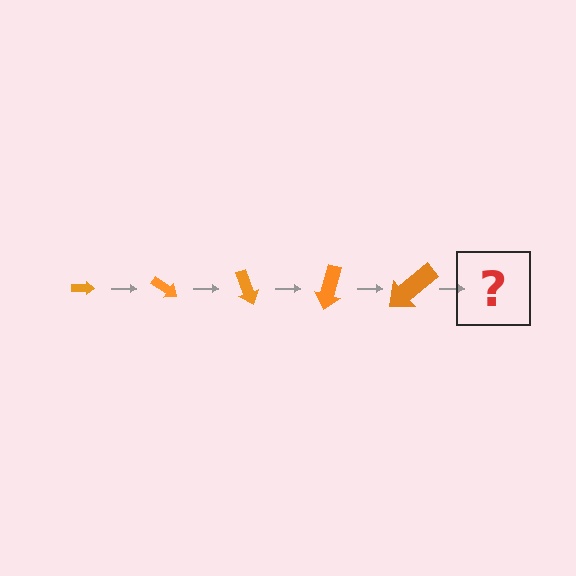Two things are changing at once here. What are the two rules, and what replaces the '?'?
The two rules are that the arrow grows larger each step and it rotates 35 degrees each step. The '?' should be an arrow, larger than the previous one and rotated 175 degrees from the start.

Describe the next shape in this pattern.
It should be an arrow, larger than the previous one and rotated 175 degrees from the start.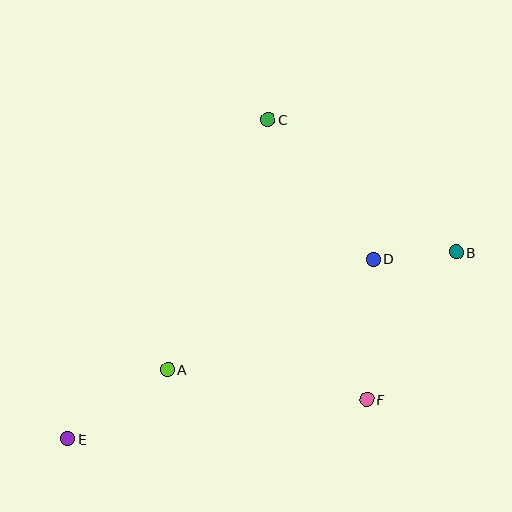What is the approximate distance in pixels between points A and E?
The distance between A and E is approximately 122 pixels.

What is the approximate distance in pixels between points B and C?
The distance between B and C is approximately 230 pixels.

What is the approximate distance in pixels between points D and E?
The distance between D and E is approximately 354 pixels.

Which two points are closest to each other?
Points B and D are closest to each other.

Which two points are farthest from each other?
Points B and E are farthest from each other.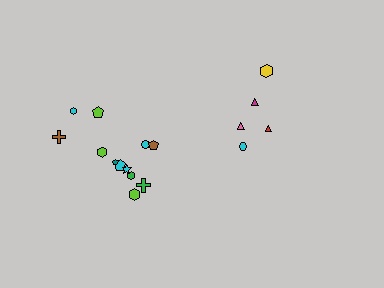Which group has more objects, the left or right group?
The left group.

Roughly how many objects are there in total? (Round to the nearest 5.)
Roughly 15 objects in total.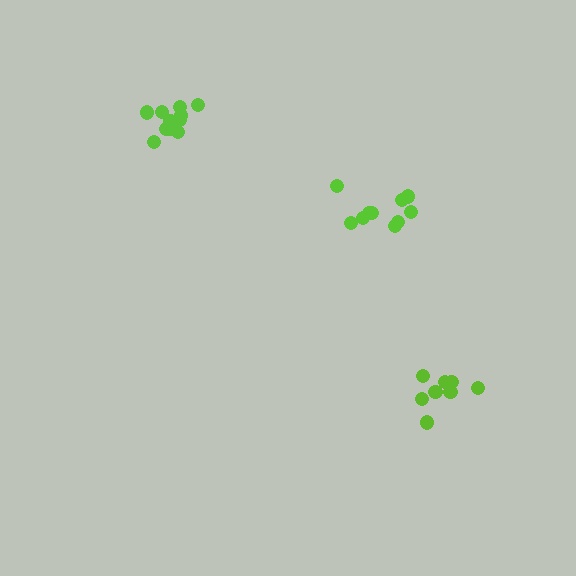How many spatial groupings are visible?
There are 3 spatial groupings.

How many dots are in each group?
Group 1: 11 dots, Group 2: 8 dots, Group 3: 11 dots (30 total).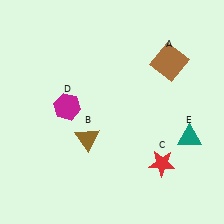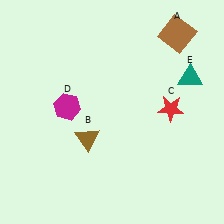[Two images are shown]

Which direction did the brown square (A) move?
The brown square (A) moved up.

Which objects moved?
The objects that moved are: the brown square (A), the red star (C), the teal triangle (E).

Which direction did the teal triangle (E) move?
The teal triangle (E) moved up.